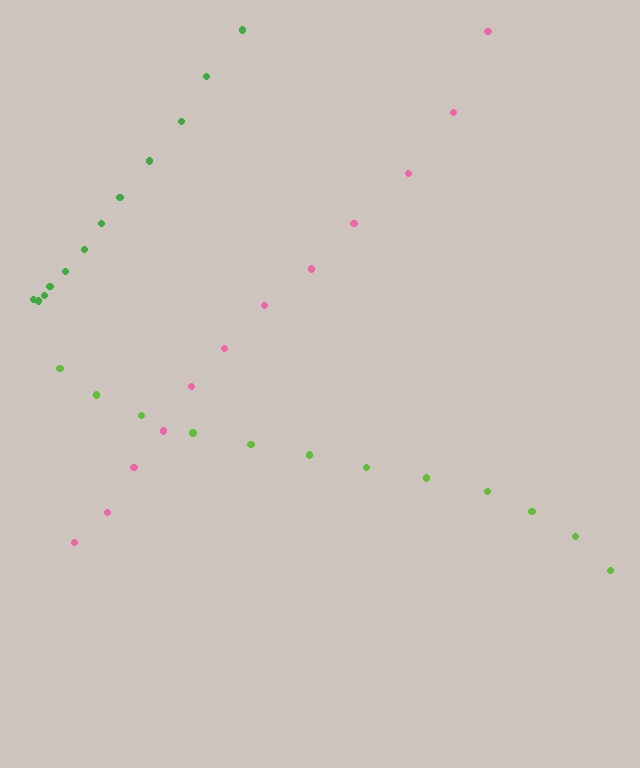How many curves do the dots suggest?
There are 3 distinct paths.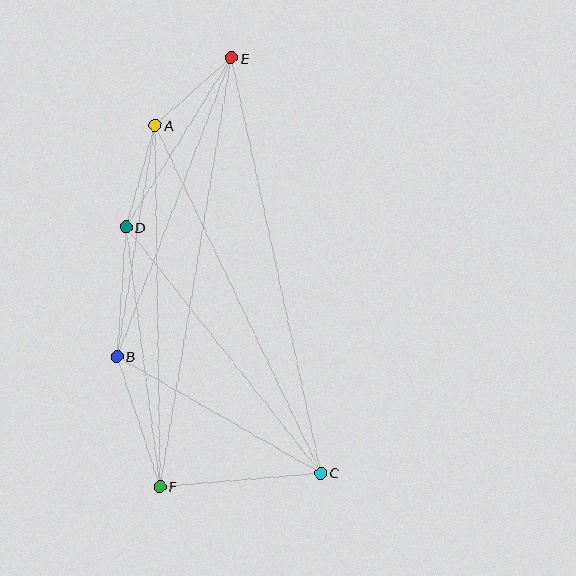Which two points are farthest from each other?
Points E and F are farthest from each other.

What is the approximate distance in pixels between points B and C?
The distance between B and C is approximately 234 pixels.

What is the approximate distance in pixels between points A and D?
The distance between A and D is approximately 106 pixels.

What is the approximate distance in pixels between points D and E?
The distance between D and E is approximately 200 pixels.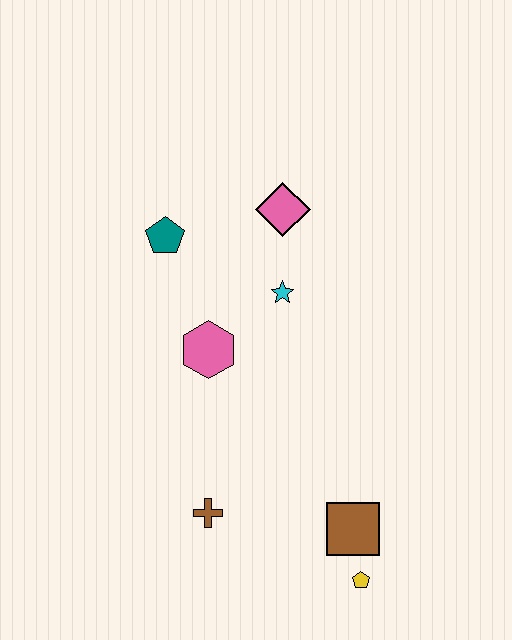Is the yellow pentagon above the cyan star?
No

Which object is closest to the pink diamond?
The cyan star is closest to the pink diamond.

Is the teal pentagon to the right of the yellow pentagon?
No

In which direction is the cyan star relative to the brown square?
The cyan star is above the brown square.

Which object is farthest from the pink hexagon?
The yellow pentagon is farthest from the pink hexagon.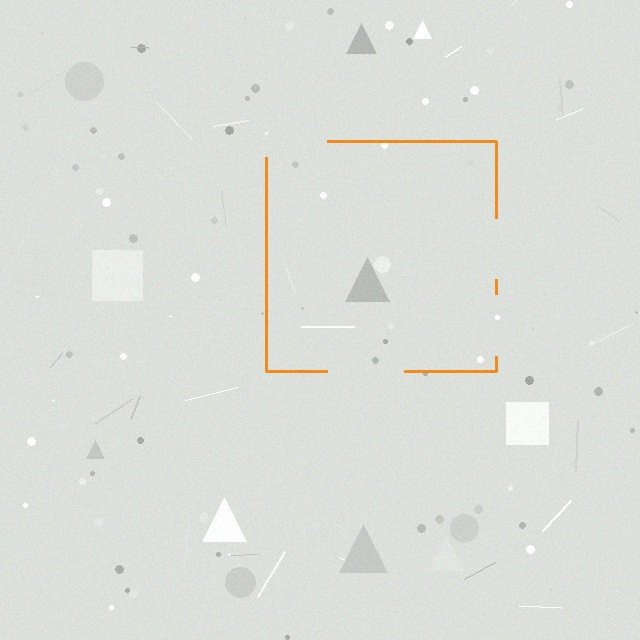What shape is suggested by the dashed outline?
The dashed outline suggests a square.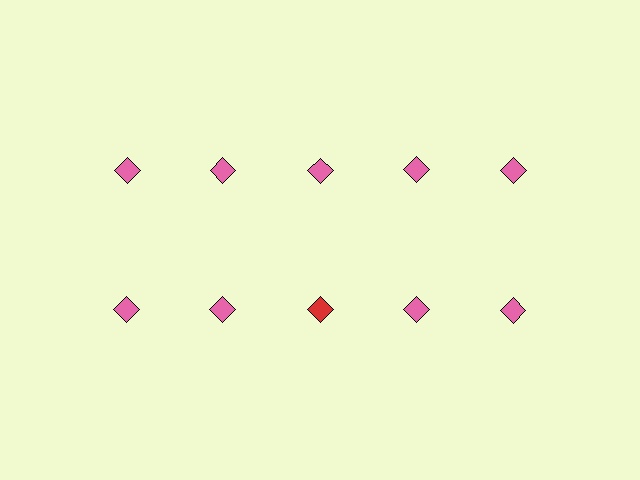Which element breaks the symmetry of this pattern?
The red diamond in the second row, center column breaks the symmetry. All other shapes are pink diamonds.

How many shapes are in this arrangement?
There are 10 shapes arranged in a grid pattern.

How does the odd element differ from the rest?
It has a different color: red instead of pink.